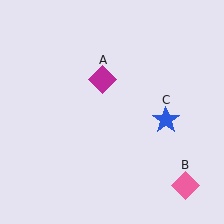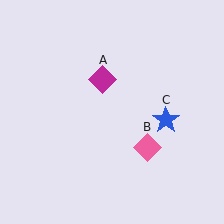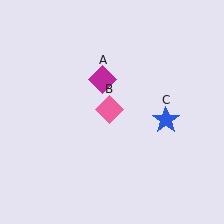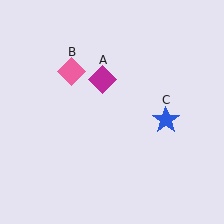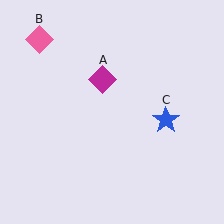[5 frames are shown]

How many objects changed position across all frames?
1 object changed position: pink diamond (object B).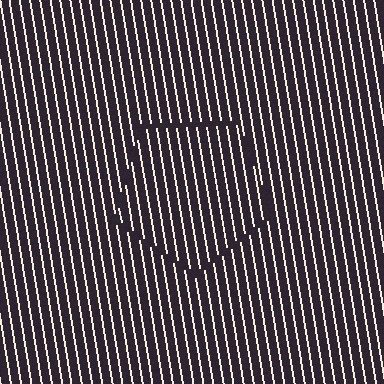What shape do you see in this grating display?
An illusory pentagon. The interior of the shape contains the same grating, shifted by half a period — the contour is defined by the phase discontinuity where line-ends from the inner and outer gratings abut.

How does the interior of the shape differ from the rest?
The interior of the shape contains the same grating, shifted by half a period — the contour is defined by the phase discontinuity where line-ends from the inner and outer gratings abut.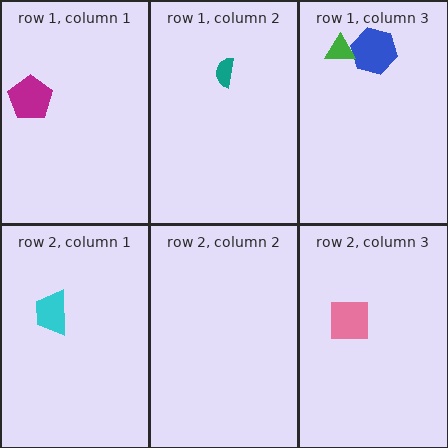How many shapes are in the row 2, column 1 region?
1.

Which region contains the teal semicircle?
The row 1, column 2 region.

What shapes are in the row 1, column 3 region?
The blue hexagon, the green triangle.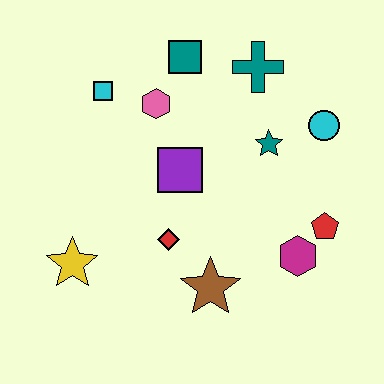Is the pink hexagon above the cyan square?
No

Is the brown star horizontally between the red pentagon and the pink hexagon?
Yes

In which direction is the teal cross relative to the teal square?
The teal cross is to the right of the teal square.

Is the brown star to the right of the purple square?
Yes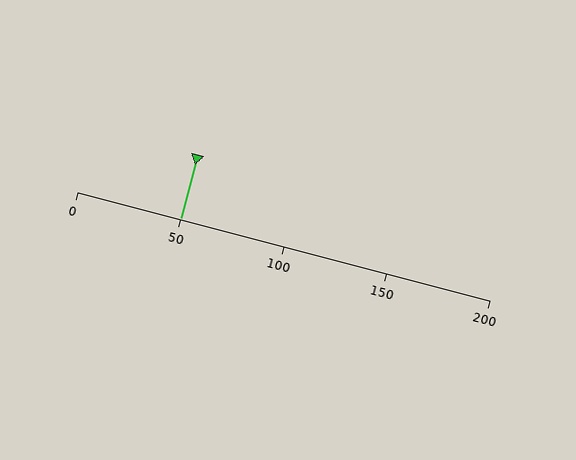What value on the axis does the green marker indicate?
The marker indicates approximately 50.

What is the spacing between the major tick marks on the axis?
The major ticks are spaced 50 apart.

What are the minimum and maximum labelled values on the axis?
The axis runs from 0 to 200.